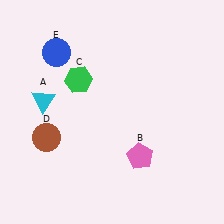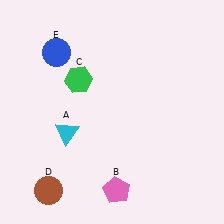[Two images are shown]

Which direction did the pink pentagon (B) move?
The pink pentagon (B) moved down.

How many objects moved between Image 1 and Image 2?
3 objects moved between the two images.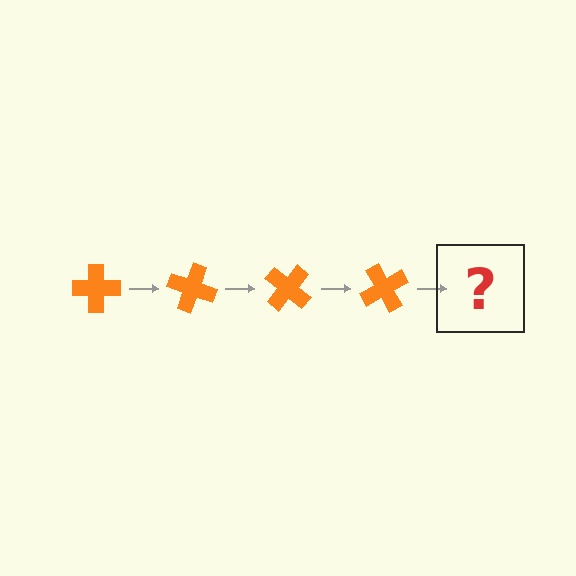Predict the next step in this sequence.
The next step is an orange cross rotated 80 degrees.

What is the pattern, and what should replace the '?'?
The pattern is that the cross rotates 20 degrees each step. The '?' should be an orange cross rotated 80 degrees.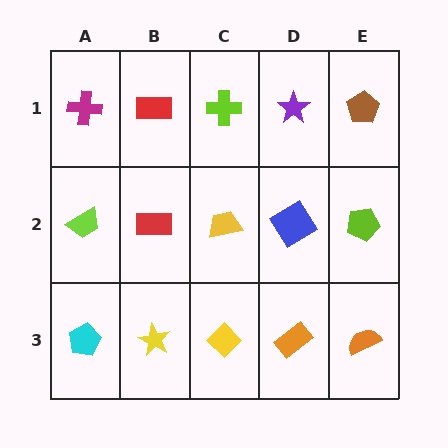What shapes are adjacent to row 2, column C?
A lime cross (row 1, column C), a yellow diamond (row 3, column C), a red rectangle (row 2, column B), a blue diamond (row 2, column D).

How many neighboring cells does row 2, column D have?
4.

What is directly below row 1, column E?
A lime pentagon.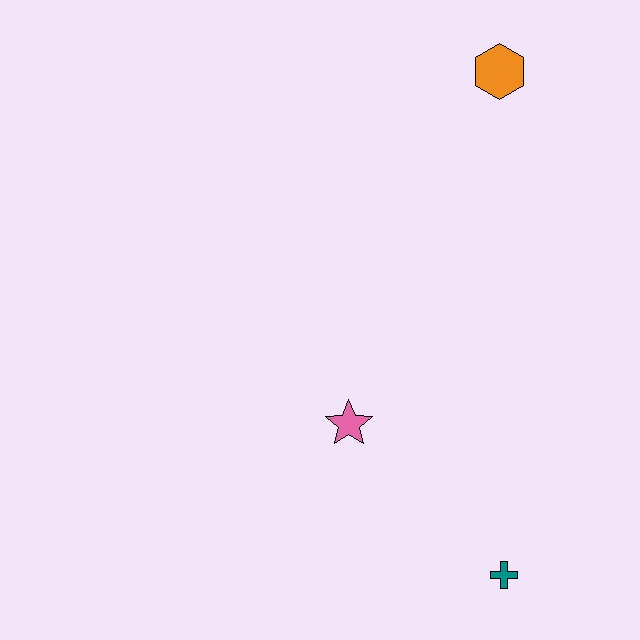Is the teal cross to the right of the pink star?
Yes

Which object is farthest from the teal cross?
The orange hexagon is farthest from the teal cross.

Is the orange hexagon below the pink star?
No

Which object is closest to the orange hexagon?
The pink star is closest to the orange hexagon.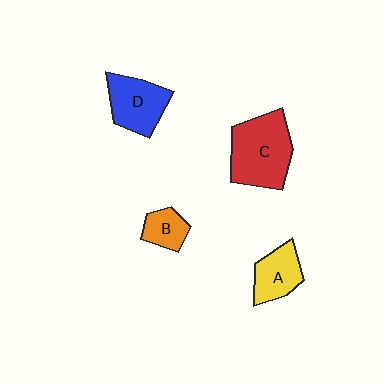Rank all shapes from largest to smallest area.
From largest to smallest: C (red), D (blue), A (yellow), B (orange).